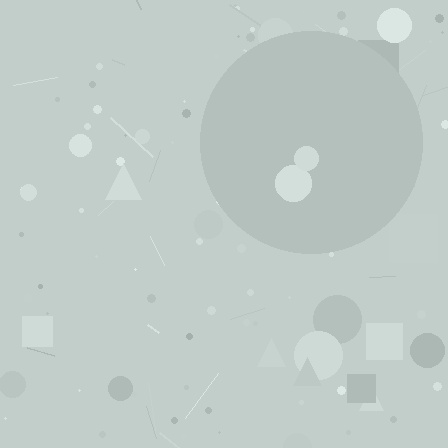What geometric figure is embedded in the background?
A circle is embedded in the background.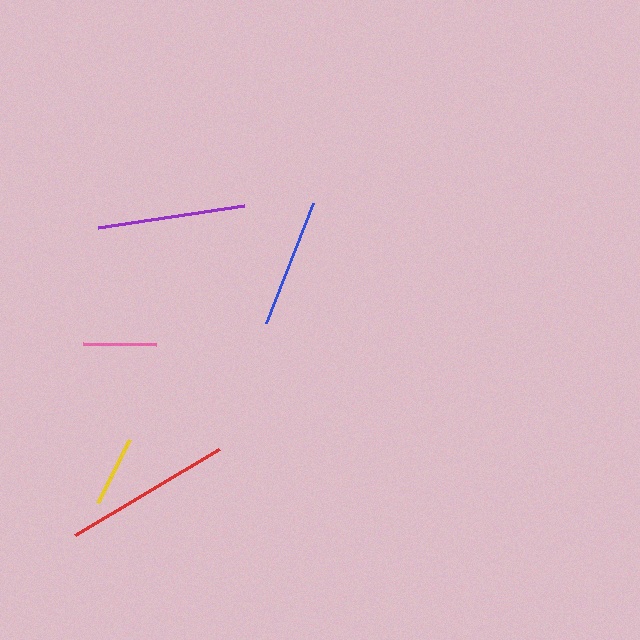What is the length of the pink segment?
The pink segment is approximately 74 pixels long.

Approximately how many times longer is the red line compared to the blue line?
The red line is approximately 1.3 times the length of the blue line.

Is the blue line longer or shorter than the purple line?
The purple line is longer than the blue line.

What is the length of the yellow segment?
The yellow segment is approximately 71 pixels long.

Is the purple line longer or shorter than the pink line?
The purple line is longer than the pink line.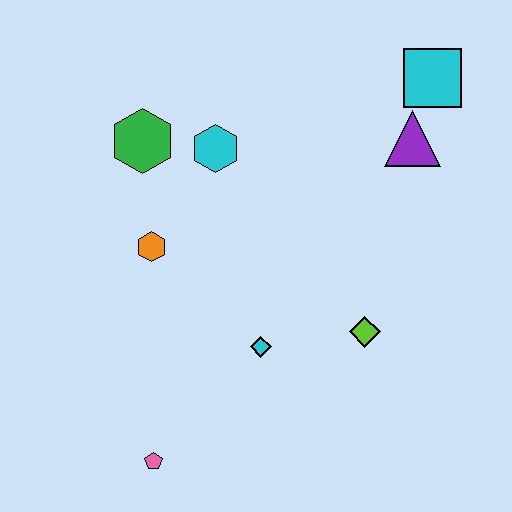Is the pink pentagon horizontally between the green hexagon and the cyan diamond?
Yes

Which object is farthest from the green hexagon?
The pink pentagon is farthest from the green hexagon.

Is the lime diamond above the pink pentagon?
Yes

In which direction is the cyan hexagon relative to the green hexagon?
The cyan hexagon is to the right of the green hexagon.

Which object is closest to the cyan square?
The purple triangle is closest to the cyan square.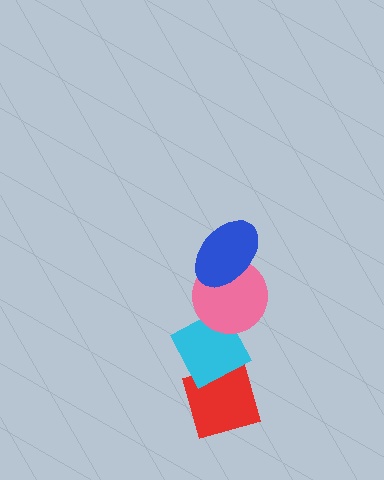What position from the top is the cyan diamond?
The cyan diamond is 3rd from the top.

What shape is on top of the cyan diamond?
The pink circle is on top of the cyan diamond.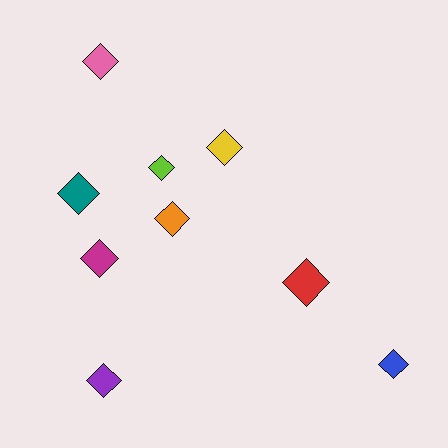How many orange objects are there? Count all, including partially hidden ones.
There is 1 orange object.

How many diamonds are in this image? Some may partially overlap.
There are 9 diamonds.